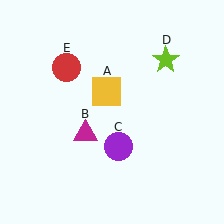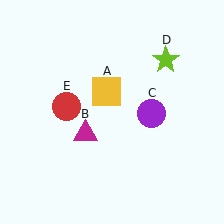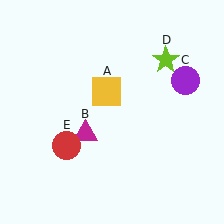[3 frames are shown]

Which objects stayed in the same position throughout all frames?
Yellow square (object A) and magenta triangle (object B) and lime star (object D) remained stationary.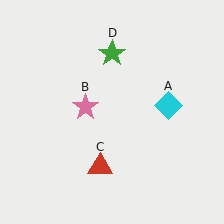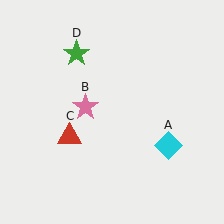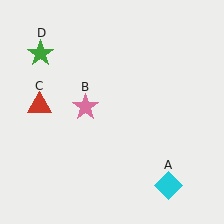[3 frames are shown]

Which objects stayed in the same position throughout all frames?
Pink star (object B) remained stationary.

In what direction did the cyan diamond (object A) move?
The cyan diamond (object A) moved down.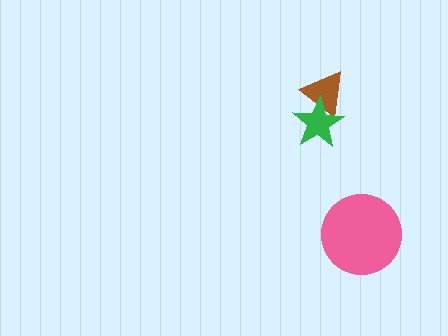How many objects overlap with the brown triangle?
1 object overlaps with the brown triangle.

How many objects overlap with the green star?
1 object overlaps with the green star.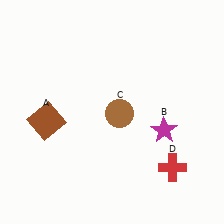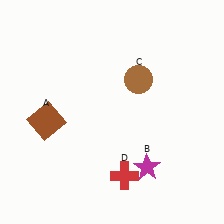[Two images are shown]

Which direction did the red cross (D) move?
The red cross (D) moved left.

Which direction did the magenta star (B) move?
The magenta star (B) moved down.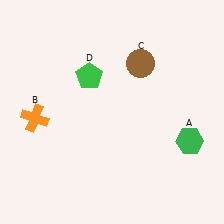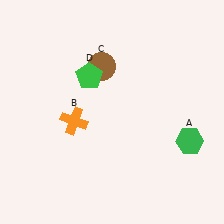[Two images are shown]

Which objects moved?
The objects that moved are: the orange cross (B), the brown circle (C).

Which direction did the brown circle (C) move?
The brown circle (C) moved left.